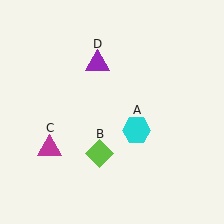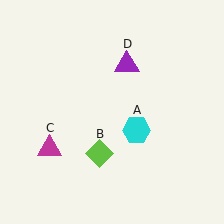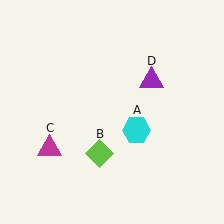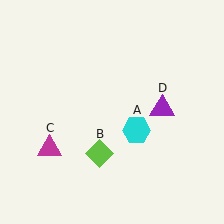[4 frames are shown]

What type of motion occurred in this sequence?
The purple triangle (object D) rotated clockwise around the center of the scene.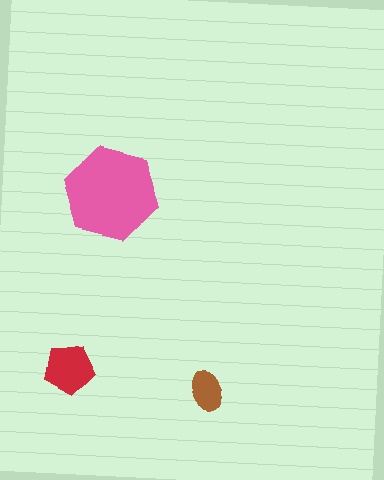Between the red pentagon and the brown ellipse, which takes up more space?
The red pentagon.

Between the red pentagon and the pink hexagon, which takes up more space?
The pink hexagon.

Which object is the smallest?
The brown ellipse.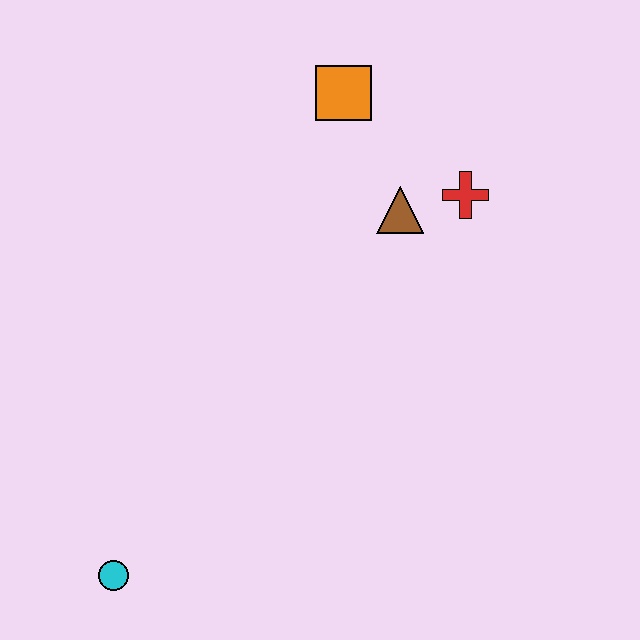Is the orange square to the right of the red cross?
No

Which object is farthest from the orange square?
The cyan circle is farthest from the orange square.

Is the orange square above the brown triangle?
Yes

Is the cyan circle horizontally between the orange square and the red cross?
No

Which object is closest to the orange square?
The brown triangle is closest to the orange square.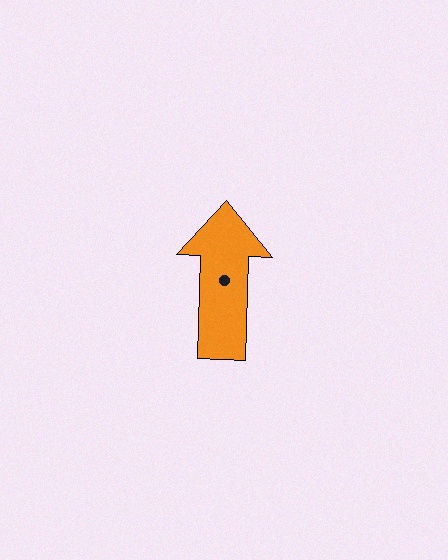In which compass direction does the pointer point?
North.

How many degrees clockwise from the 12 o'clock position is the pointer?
Approximately 2 degrees.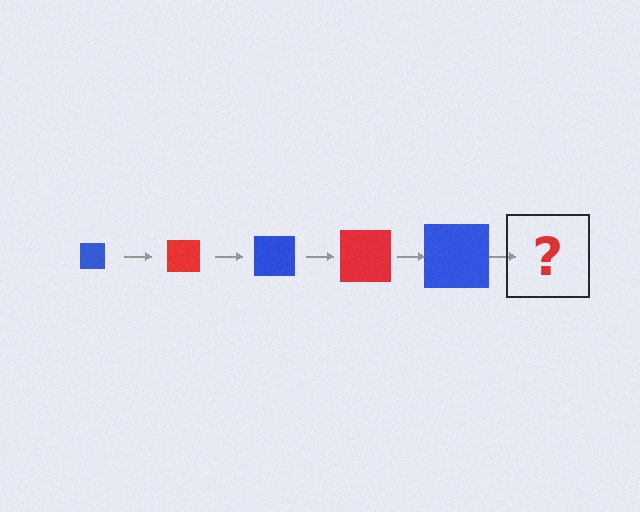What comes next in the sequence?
The next element should be a red square, larger than the previous one.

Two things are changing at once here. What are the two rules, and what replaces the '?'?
The two rules are that the square grows larger each step and the color cycles through blue and red. The '?' should be a red square, larger than the previous one.